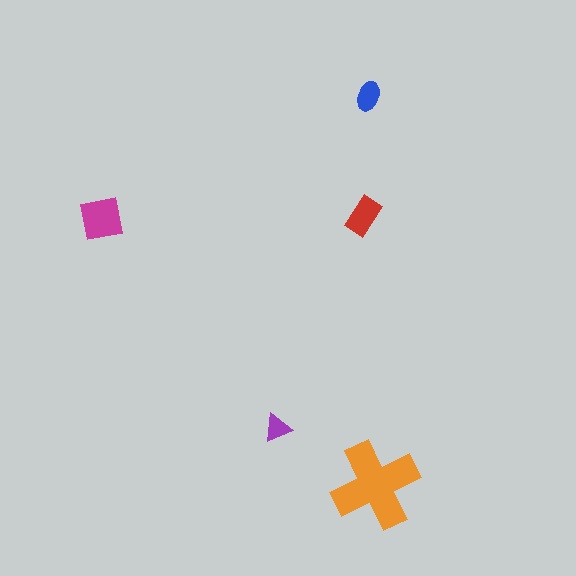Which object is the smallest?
The purple triangle.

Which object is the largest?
The orange cross.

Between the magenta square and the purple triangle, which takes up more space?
The magenta square.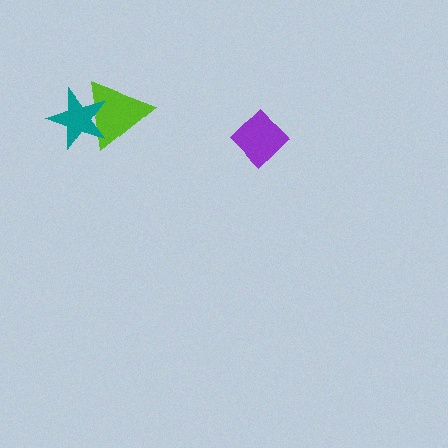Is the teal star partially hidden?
No, no other shape covers it.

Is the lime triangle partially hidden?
Yes, it is partially covered by another shape.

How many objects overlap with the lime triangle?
1 object overlaps with the lime triangle.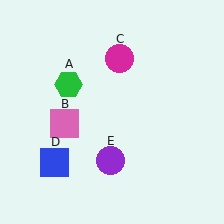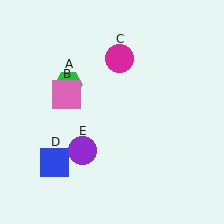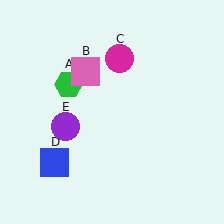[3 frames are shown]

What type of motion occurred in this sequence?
The pink square (object B), purple circle (object E) rotated clockwise around the center of the scene.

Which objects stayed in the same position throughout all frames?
Green hexagon (object A) and magenta circle (object C) and blue square (object D) remained stationary.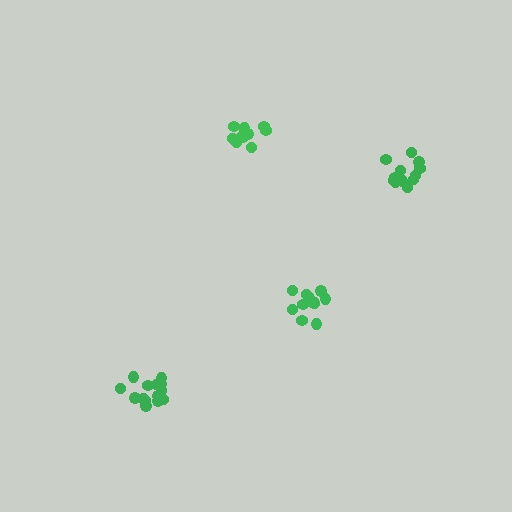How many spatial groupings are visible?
There are 4 spatial groupings.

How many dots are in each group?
Group 1: 11 dots, Group 2: 12 dots, Group 3: 12 dots, Group 4: 14 dots (49 total).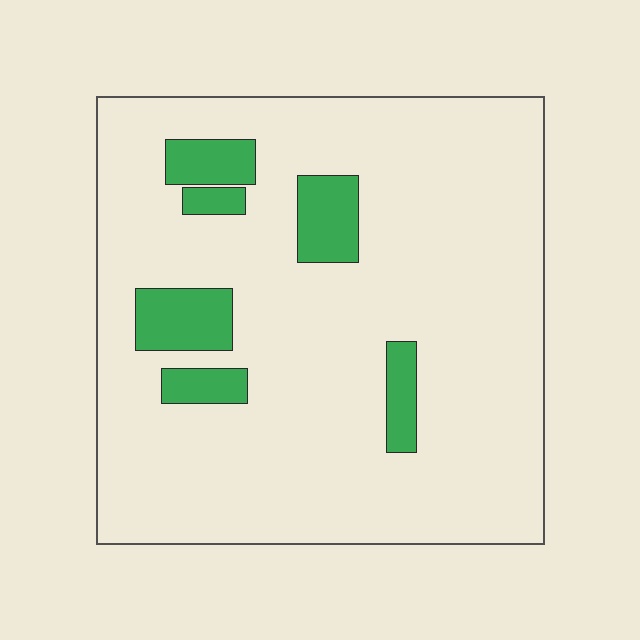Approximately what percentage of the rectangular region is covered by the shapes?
Approximately 10%.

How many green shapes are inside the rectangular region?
6.